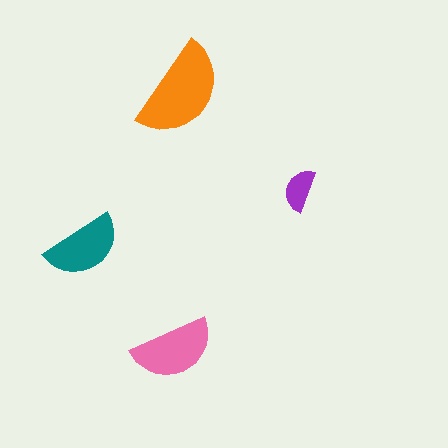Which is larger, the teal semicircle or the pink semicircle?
The pink one.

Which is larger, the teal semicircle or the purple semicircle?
The teal one.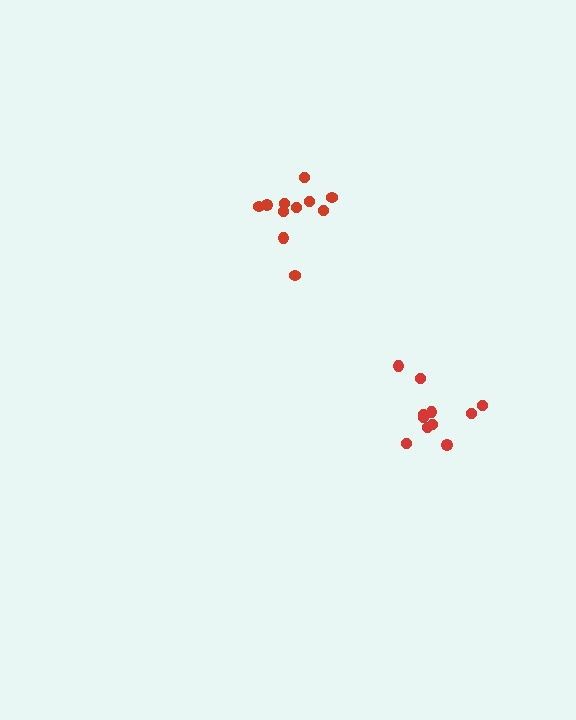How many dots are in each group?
Group 1: 11 dots, Group 2: 11 dots (22 total).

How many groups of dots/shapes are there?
There are 2 groups.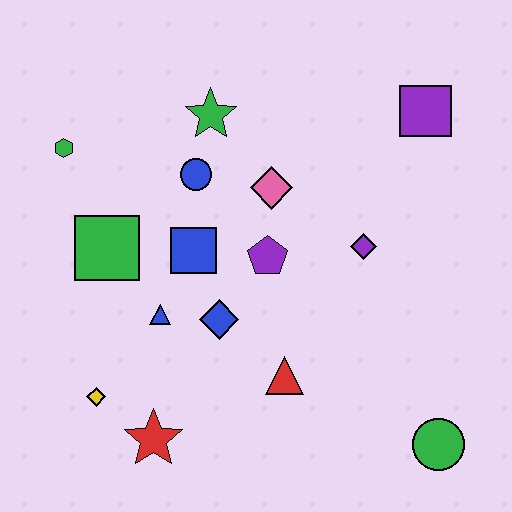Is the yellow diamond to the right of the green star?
No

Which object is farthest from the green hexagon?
The green circle is farthest from the green hexagon.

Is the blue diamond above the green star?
No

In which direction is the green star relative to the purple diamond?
The green star is to the left of the purple diamond.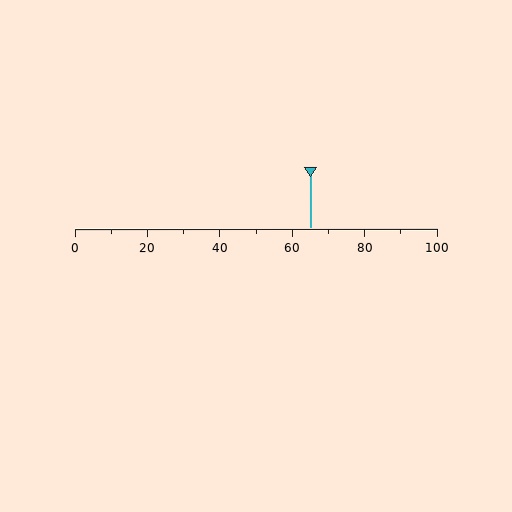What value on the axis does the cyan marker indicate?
The marker indicates approximately 65.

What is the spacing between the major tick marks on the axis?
The major ticks are spaced 20 apart.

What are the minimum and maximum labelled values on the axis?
The axis runs from 0 to 100.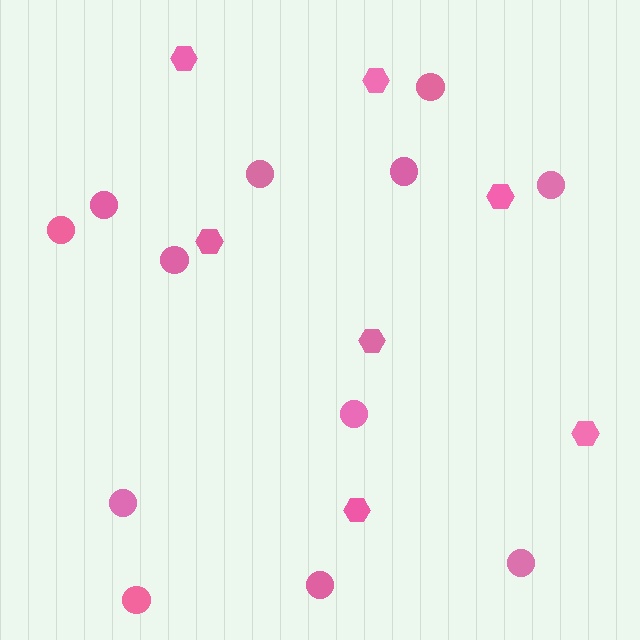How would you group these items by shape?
There are 2 groups: one group of hexagons (7) and one group of circles (12).